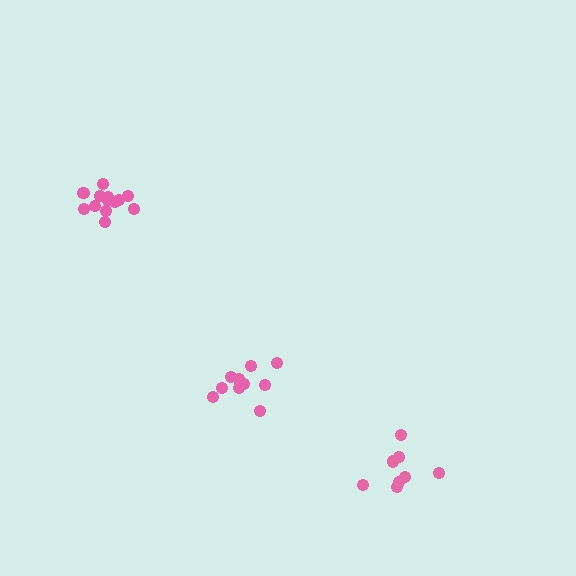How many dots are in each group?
Group 1: 10 dots, Group 2: 13 dots, Group 3: 8 dots (31 total).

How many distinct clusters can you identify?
There are 3 distinct clusters.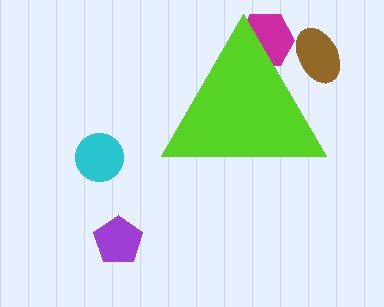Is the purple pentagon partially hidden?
No, the purple pentagon is fully visible.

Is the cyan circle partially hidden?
No, the cyan circle is fully visible.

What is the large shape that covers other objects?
A lime triangle.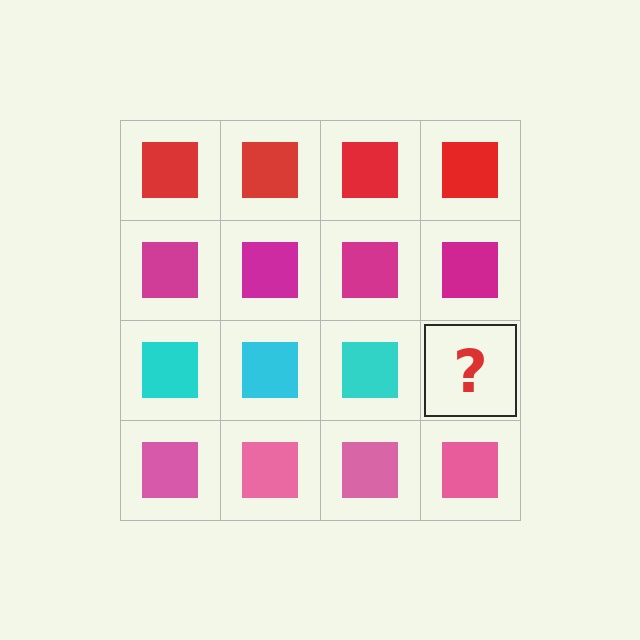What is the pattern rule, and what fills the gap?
The rule is that each row has a consistent color. The gap should be filled with a cyan square.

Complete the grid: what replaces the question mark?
The question mark should be replaced with a cyan square.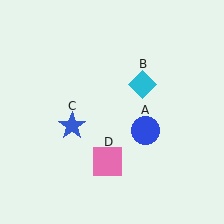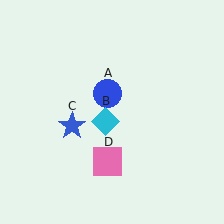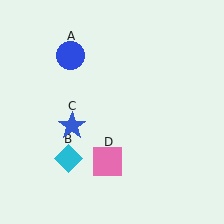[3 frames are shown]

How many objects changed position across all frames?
2 objects changed position: blue circle (object A), cyan diamond (object B).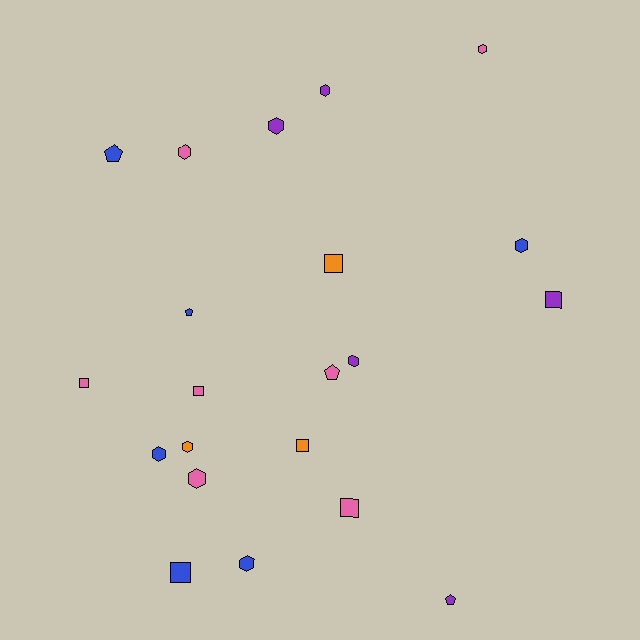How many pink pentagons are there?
There is 1 pink pentagon.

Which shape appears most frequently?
Hexagon, with 10 objects.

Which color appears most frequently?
Pink, with 7 objects.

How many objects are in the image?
There are 21 objects.